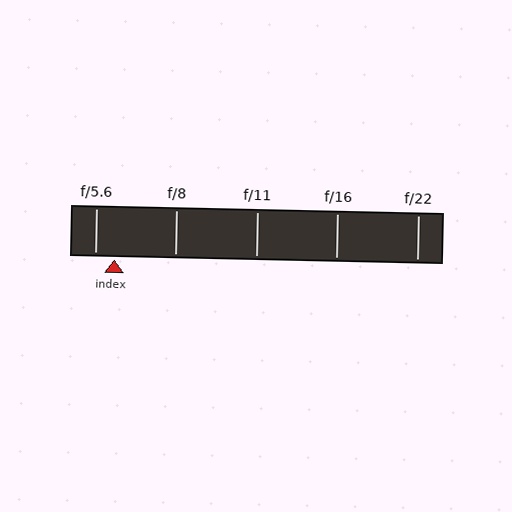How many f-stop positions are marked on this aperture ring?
There are 5 f-stop positions marked.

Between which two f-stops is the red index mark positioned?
The index mark is between f/5.6 and f/8.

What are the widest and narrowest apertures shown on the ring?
The widest aperture shown is f/5.6 and the narrowest is f/22.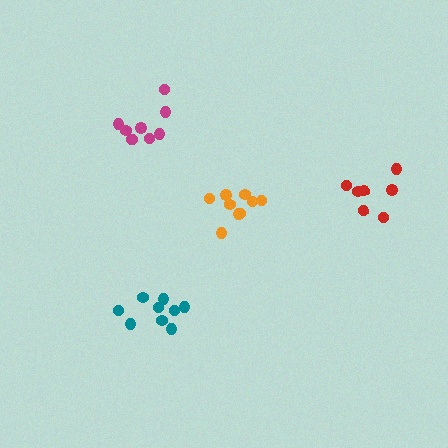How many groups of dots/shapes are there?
There are 4 groups.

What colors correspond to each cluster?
The clusters are colored: teal, red, orange, magenta.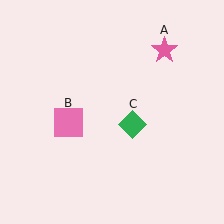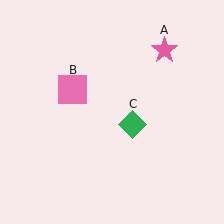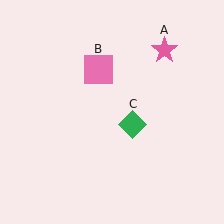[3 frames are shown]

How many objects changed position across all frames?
1 object changed position: pink square (object B).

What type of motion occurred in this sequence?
The pink square (object B) rotated clockwise around the center of the scene.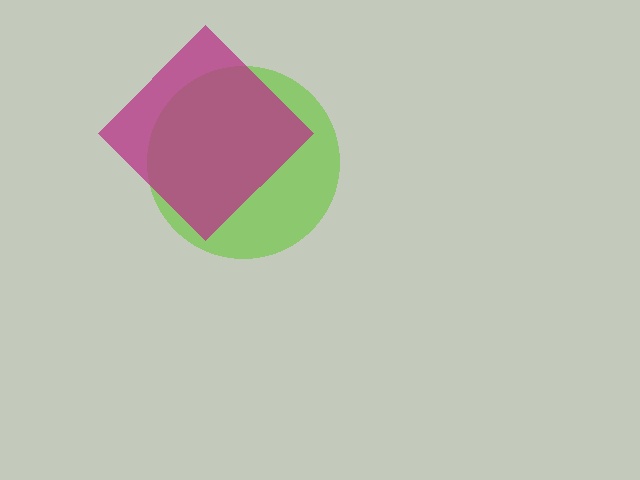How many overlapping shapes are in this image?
There are 2 overlapping shapes in the image.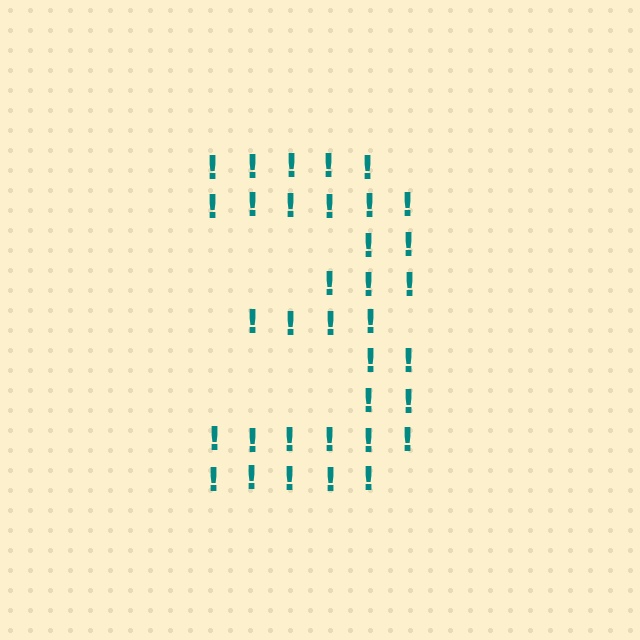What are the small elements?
The small elements are exclamation marks.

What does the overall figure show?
The overall figure shows the digit 3.